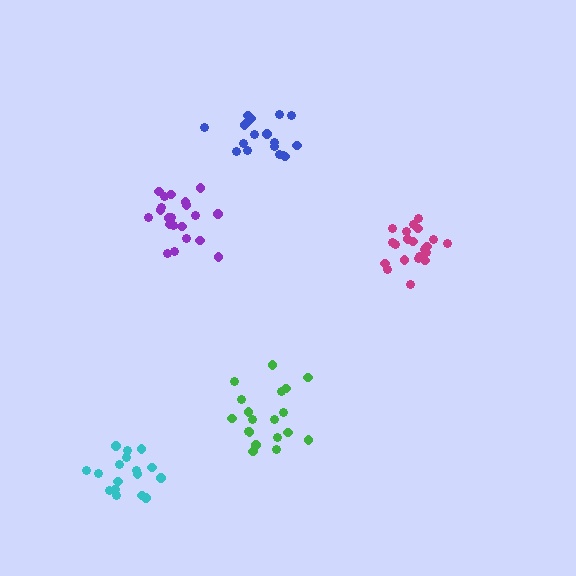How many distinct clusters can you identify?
There are 5 distinct clusters.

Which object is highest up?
The blue cluster is topmost.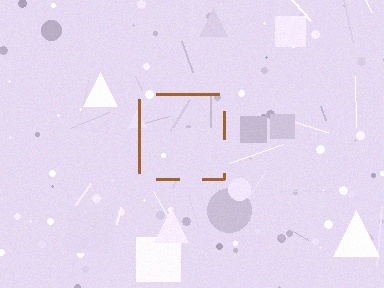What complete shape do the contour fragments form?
The contour fragments form a square.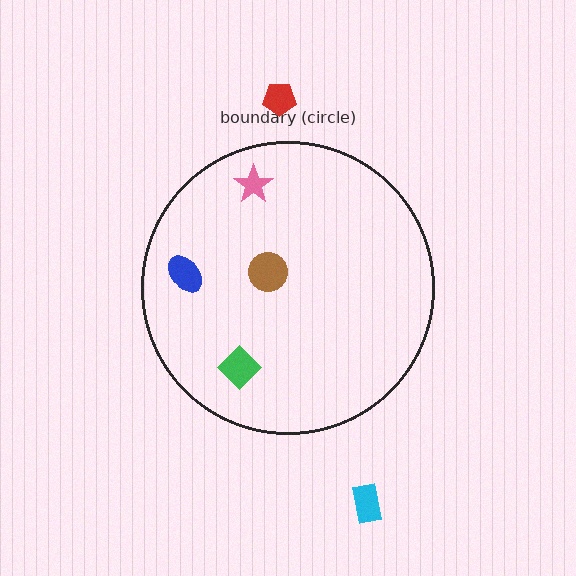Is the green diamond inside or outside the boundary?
Inside.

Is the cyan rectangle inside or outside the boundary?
Outside.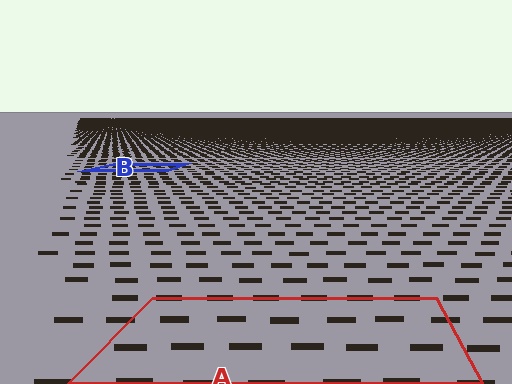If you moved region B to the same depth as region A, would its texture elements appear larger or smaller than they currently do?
They would appear larger. At a closer depth, the same texture elements are projected at a bigger on-screen size.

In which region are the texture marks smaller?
The texture marks are smaller in region B, because it is farther away.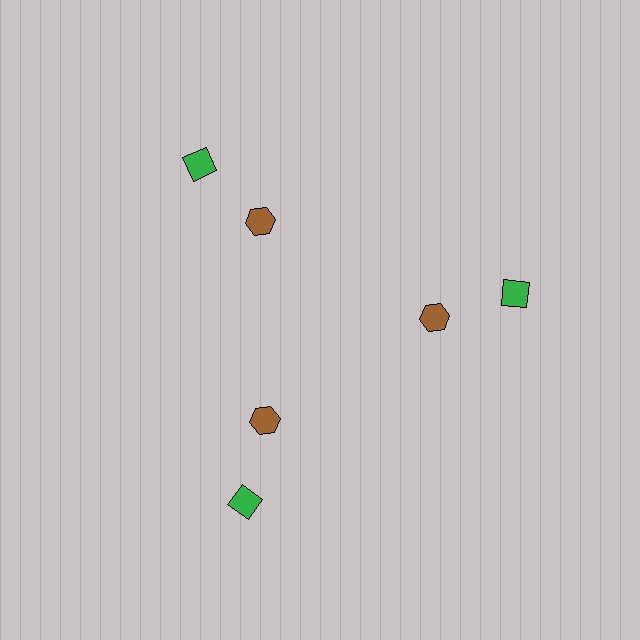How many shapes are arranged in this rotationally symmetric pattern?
There are 6 shapes, arranged in 3 groups of 2.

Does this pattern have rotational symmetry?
Yes, this pattern has 3-fold rotational symmetry. It looks the same after rotating 120 degrees around the center.